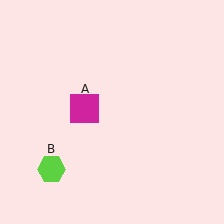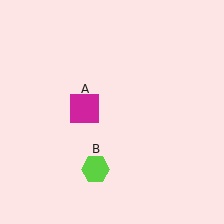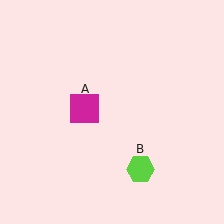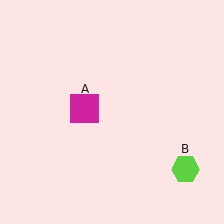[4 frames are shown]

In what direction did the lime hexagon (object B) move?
The lime hexagon (object B) moved right.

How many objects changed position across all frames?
1 object changed position: lime hexagon (object B).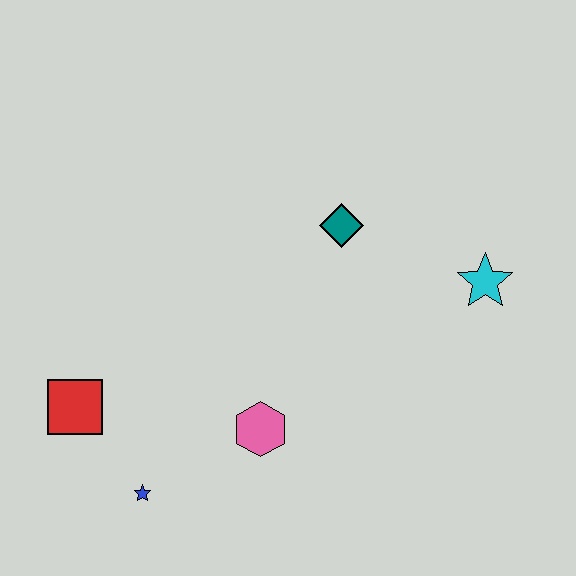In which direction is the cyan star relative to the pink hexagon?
The cyan star is to the right of the pink hexagon.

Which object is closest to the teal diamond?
The cyan star is closest to the teal diamond.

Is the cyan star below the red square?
No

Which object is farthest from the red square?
The cyan star is farthest from the red square.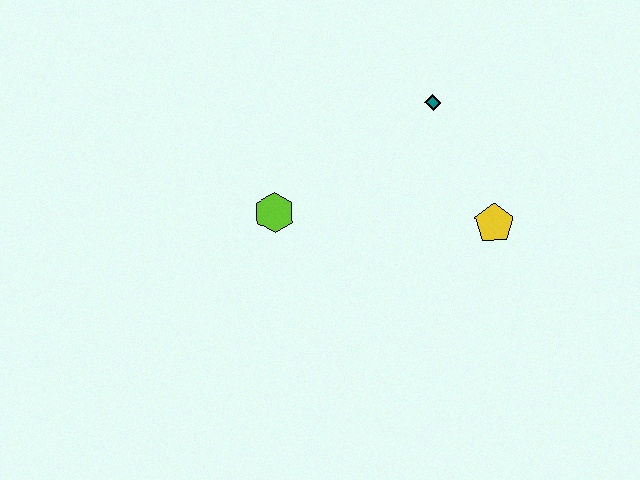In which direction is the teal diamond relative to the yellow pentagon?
The teal diamond is above the yellow pentagon.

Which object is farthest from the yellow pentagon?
The lime hexagon is farthest from the yellow pentagon.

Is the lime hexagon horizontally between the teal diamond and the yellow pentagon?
No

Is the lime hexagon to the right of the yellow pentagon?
No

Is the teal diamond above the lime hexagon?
Yes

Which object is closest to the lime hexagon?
The teal diamond is closest to the lime hexagon.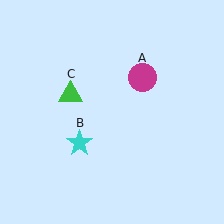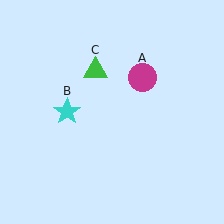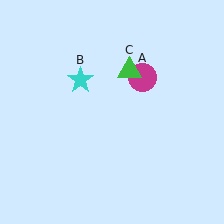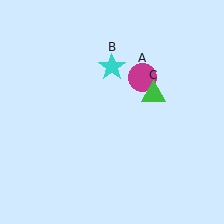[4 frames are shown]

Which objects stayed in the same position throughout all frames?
Magenta circle (object A) remained stationary.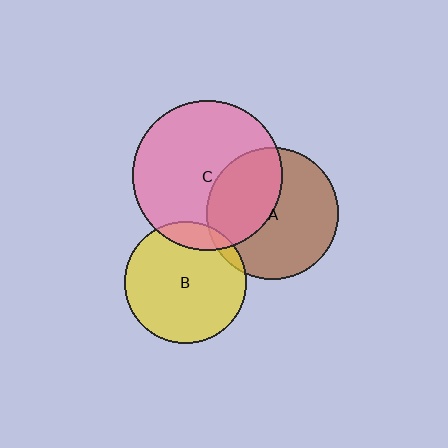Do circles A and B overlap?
Yes.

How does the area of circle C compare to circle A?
Approximately 1.3 times.